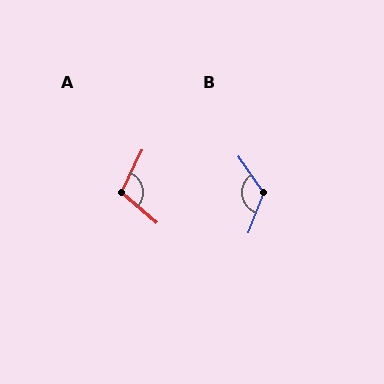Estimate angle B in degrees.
Approximately 125 degrees.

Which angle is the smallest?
A, at approximately 105 degrees.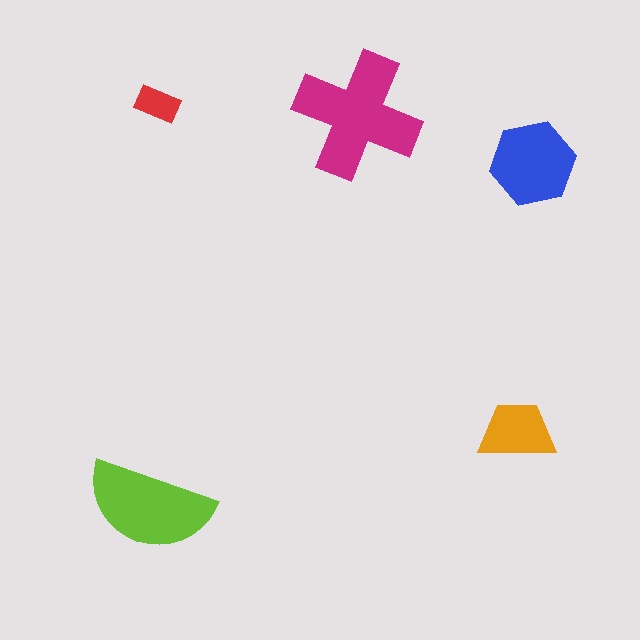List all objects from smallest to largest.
The red rectangle, the orange trapezoid, the blue hexagon, the lime semicircle, the magenta cross.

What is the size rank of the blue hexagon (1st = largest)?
3rd.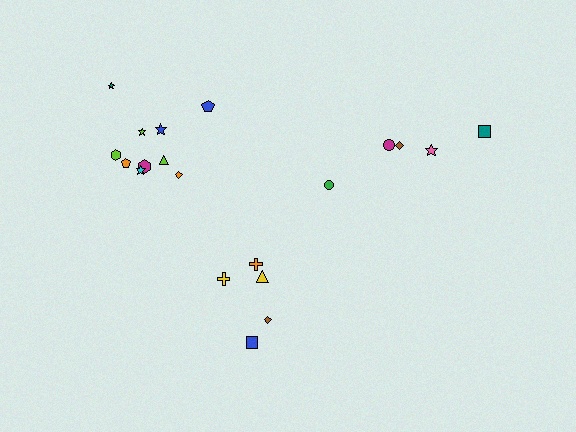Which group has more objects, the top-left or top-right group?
The top-left group.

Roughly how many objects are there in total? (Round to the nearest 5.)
Roughly 20 objects in total.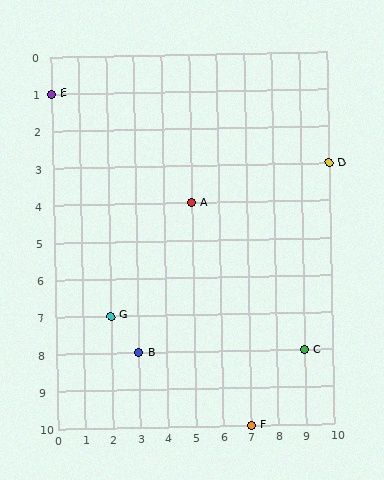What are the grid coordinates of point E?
Point E is at grid coordinates (0, 1).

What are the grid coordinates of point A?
Point A is at grid coordinates (5, 4).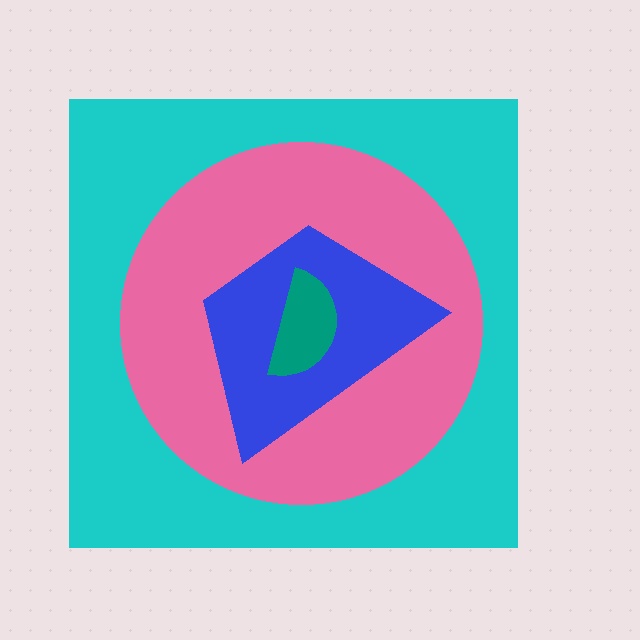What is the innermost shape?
The teal semicircle.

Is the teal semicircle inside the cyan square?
Yes.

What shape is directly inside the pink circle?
The blue trapezoid.